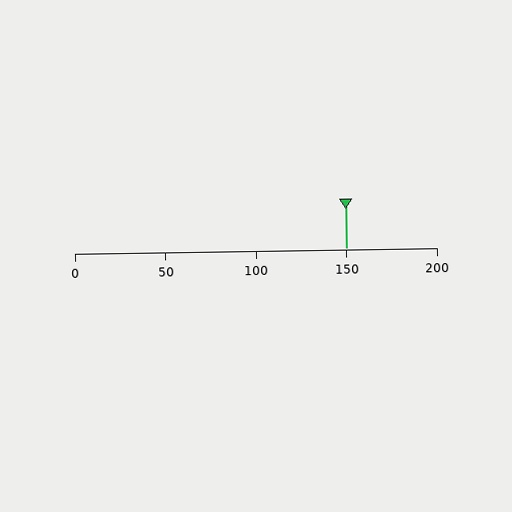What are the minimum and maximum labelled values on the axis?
The axis runs from 0 to 200.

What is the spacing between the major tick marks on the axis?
The major ticks are spaced 50 apart.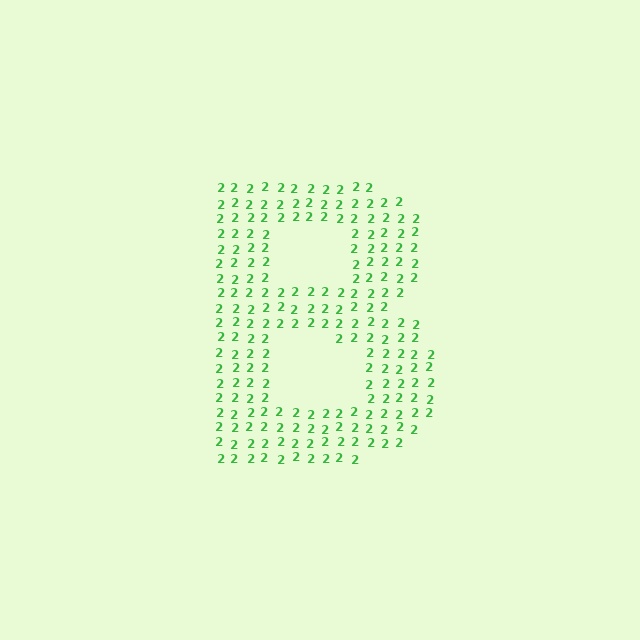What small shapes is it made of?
It is made of small digit 2's.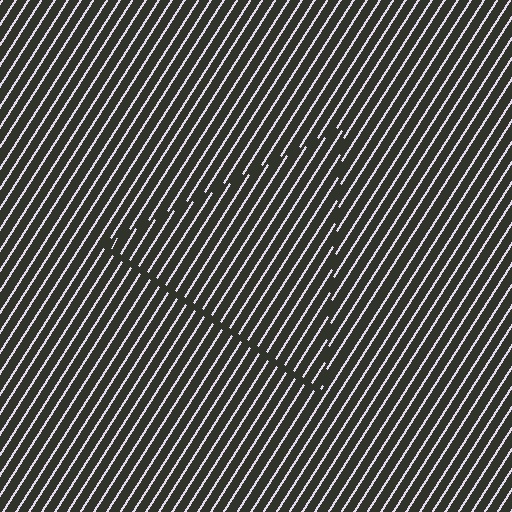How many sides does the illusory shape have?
3 sides — the line-ends trace a triangle.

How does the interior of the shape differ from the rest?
The interior of the shape contains the same grating, shifted by half a period — the contour is defined by the phase discontinuity where line-ends from the inner and outer gratings abut.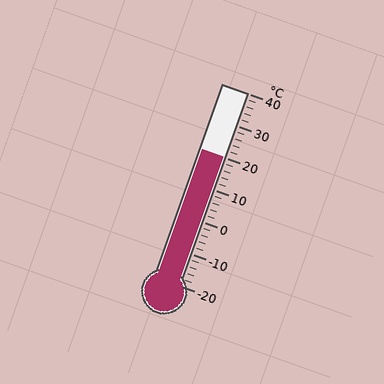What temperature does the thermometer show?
The thermometer shows approximately 20°C.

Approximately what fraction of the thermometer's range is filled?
The thermometer is filled to approximately 65% of its range.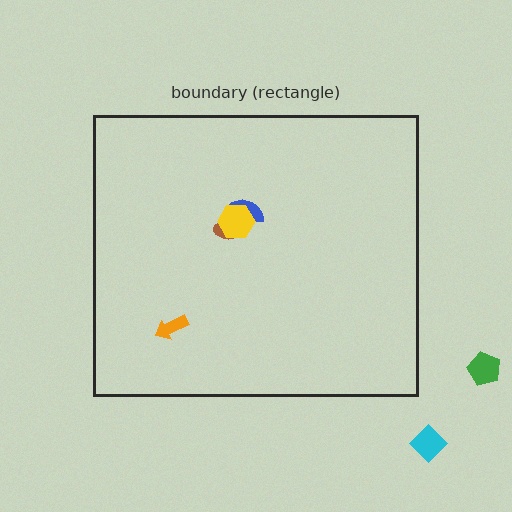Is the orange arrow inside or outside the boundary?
Inside.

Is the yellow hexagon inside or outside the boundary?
Inside.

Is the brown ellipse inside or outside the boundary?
Inside.